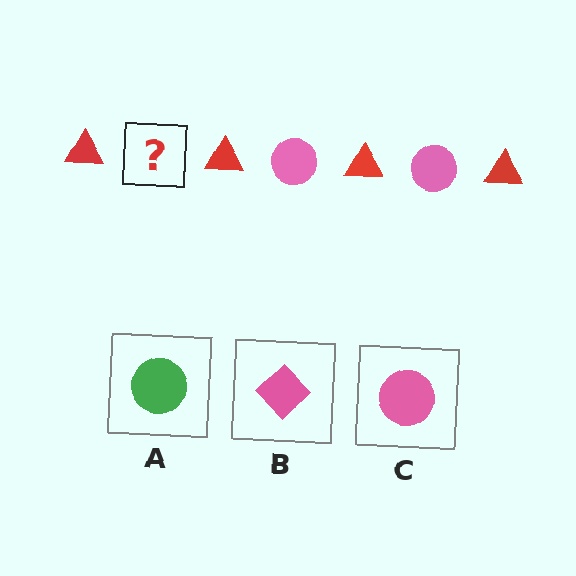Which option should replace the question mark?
Option C.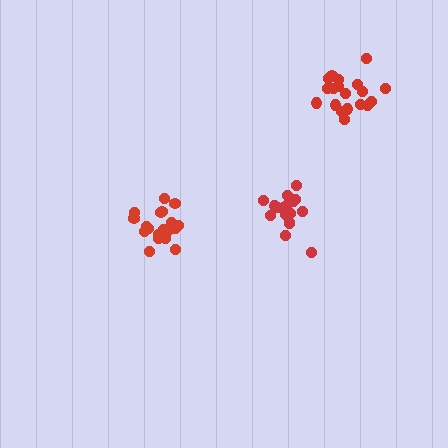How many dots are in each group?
Group 1: 19 dots, Group 2: 18 dots, Group 3: 19 dots (56 total).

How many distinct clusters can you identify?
There are 3 distinct clusters.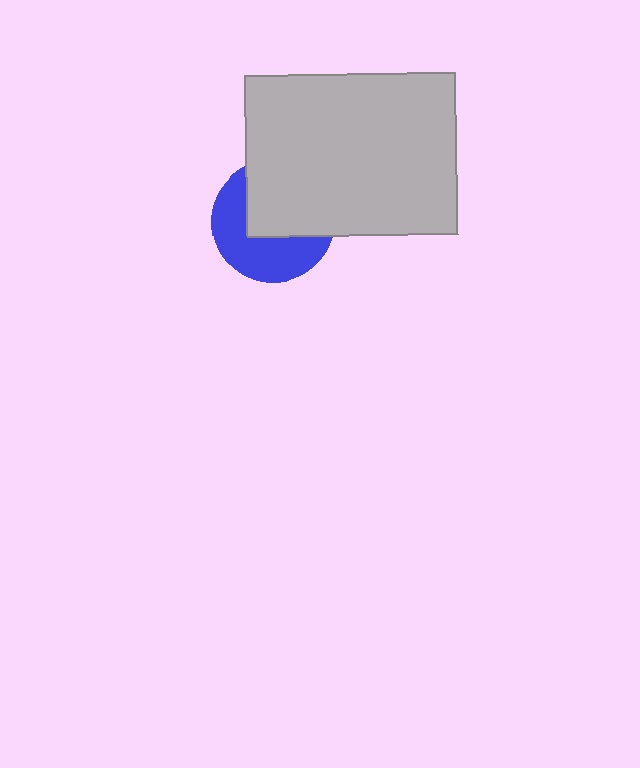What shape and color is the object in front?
The object in front is a light gray rectangle.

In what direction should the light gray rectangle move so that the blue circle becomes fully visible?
The light gray rectangle should move toward the upper-right. That is the shortest direction to clear the overlap and leave the blue circle fully visible.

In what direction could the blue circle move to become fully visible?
The blue circle could move toward the lower-left. That would shift it out from behind the light gray rectangle entirely.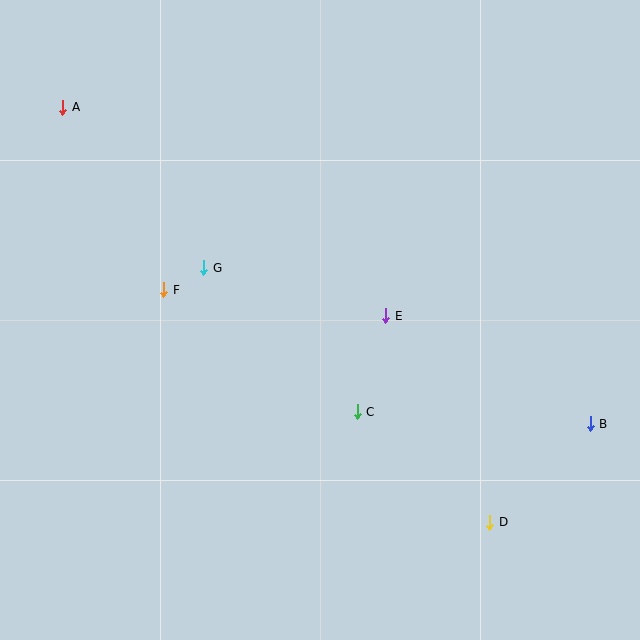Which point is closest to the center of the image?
Point E at (386, 316) is closest to the center.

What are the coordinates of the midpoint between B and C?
The midpoint between B and C is at (474, 418).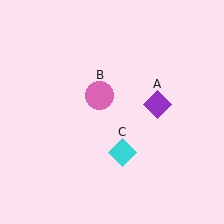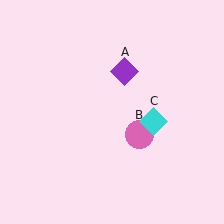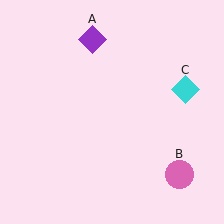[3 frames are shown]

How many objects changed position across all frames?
3 objects changed position: purple diamond (object A), pink circle (object B), cyan diamond (object C).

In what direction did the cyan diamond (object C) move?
The cyan diamond (object C) moved up and to the right.